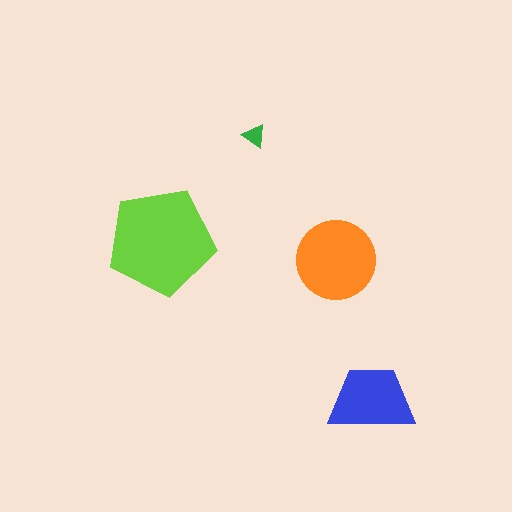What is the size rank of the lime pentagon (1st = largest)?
1st.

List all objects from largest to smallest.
The lime pentagon, the orange circle, the blue trapezoid, the green triangle.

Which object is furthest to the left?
The lime pentagon is leftmost.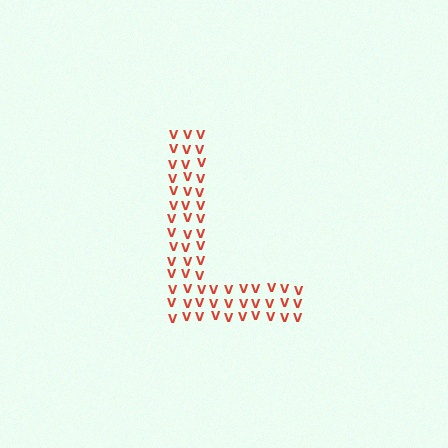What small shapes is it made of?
It is made of small letter V's.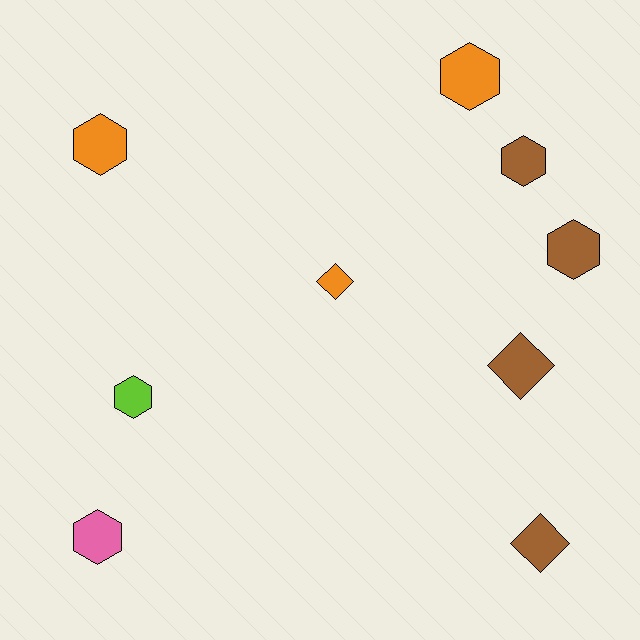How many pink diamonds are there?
There are no pink diamonds.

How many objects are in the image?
There are 9 objects.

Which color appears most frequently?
Brown, with 4 objects.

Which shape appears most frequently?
Hexagon, with 6 objects.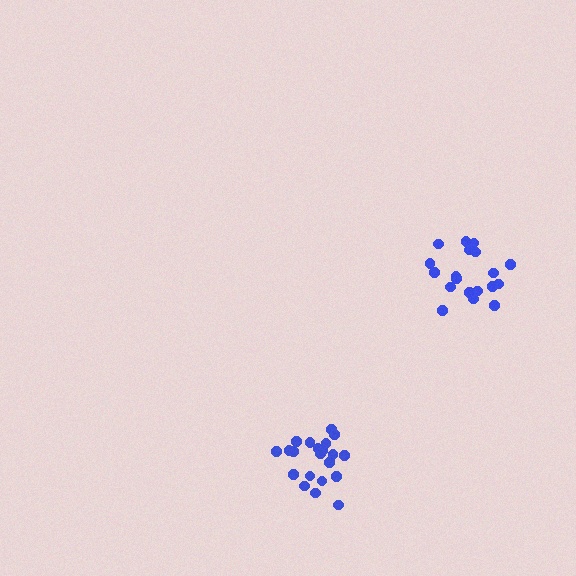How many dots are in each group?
Group 1: 21 dots, Group 2: 19 dots (40 total).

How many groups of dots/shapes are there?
There are 2 groups.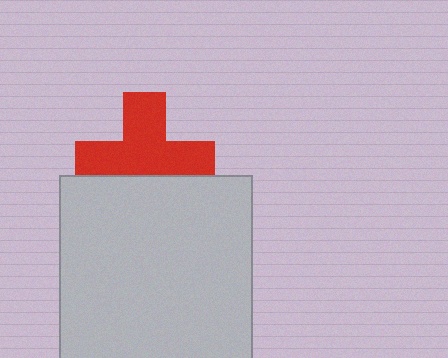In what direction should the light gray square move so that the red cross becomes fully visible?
The light gray square should move down. That is the shortest direction to clear the overlap and leave the red cross fully visible.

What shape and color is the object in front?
The object in front is a light gray square.